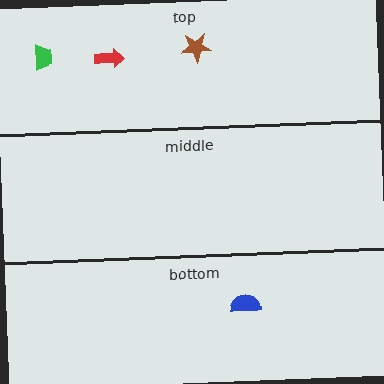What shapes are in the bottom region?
The blue semicircle.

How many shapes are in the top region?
3.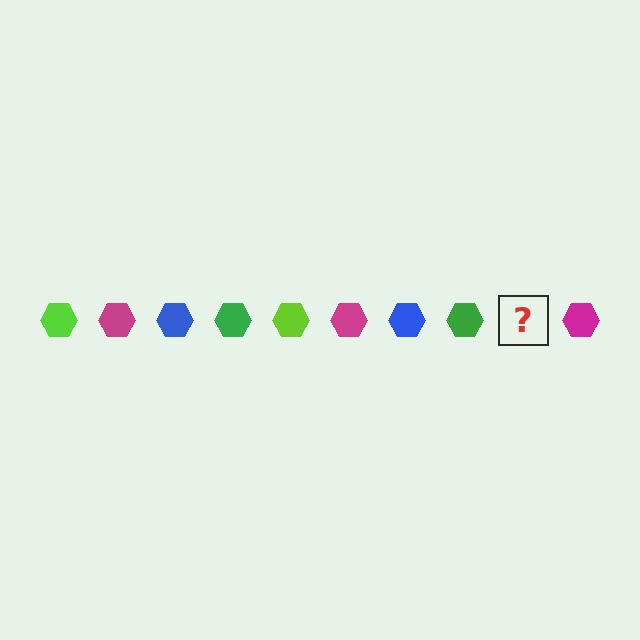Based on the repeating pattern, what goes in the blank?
The blank should be a lime hexagon.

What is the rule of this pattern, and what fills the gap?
The rule is that the pattern cycles through lime, magenta, blue, green hexagons. The gap should be filled with a lime hexagon.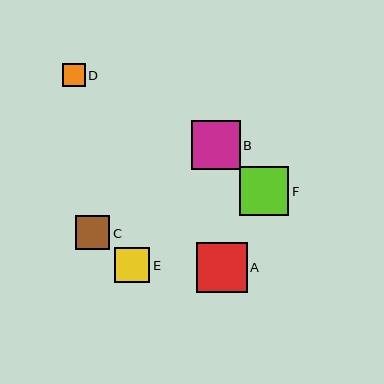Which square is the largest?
Square A is the largest with a size of approximately 50 pixels.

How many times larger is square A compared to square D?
Square A is approximately 2.2 times the size of square D.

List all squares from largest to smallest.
From largest to smallest: A, B, F, E, C, D.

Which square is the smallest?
Square D is the smallest with a size of approximately 23 pixels.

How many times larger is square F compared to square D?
Square F is approximately 2.1 times the size of square D.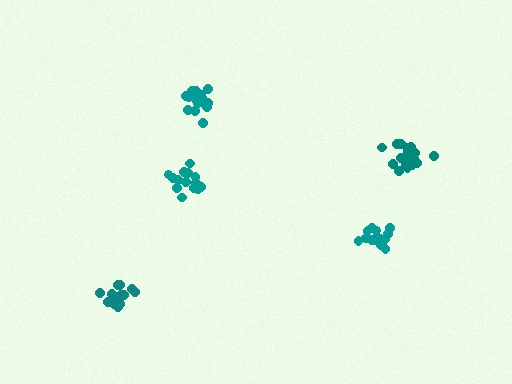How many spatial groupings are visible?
There are 5 spatial groupings.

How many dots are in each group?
Group 1: 21 dots, Group 2: 16 dots, Group 3: 16 dots, Group 4: 17 dots, Group 5: 15 dots (85 total).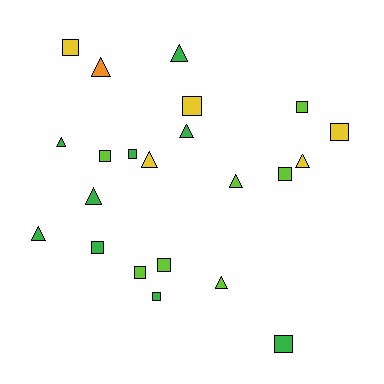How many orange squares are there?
There are no orange squares.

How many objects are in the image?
There are 22 objects.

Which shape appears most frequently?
Square, with 12 objects.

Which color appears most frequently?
Green, with 9 objects.